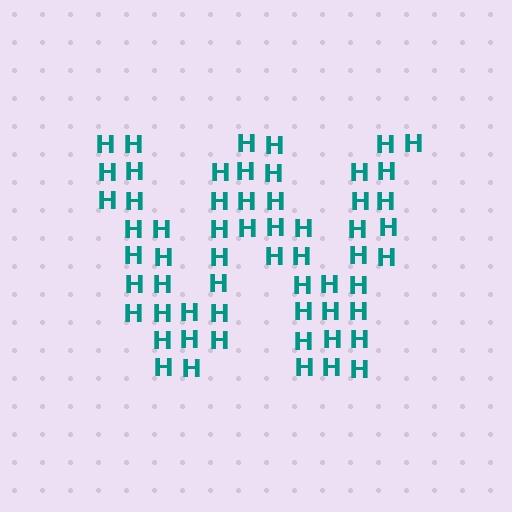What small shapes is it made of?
It is made of small letter H's.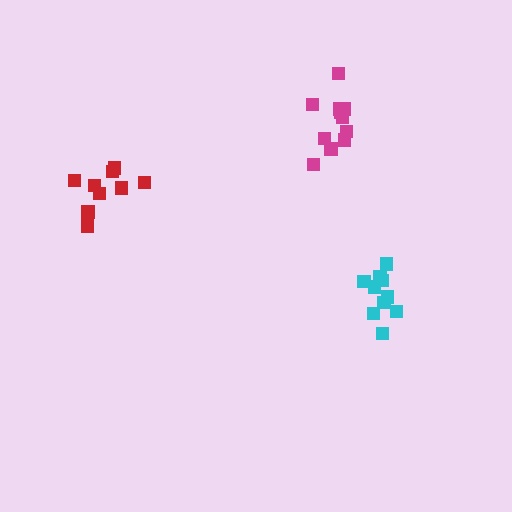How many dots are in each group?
Group 1: 9 dots, Group 2: 11 dots, Group 3: 10 dots (30 total).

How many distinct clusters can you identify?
There are 3 distinct clusters.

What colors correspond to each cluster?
The clusters are colored: red, magenta, cyan.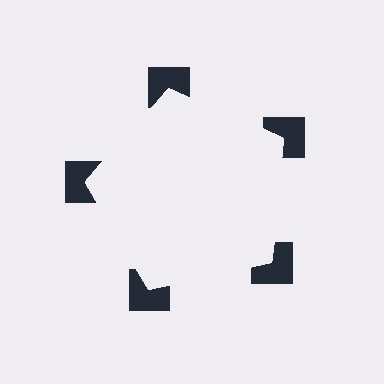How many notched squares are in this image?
There are 5 — one at each vertex of the illusory pentagon.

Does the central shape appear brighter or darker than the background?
It typically appears slightly brighter than the background, even though no actual brightness change is drawn.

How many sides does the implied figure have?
5 sides.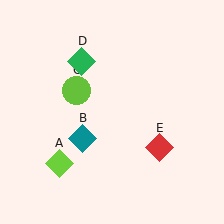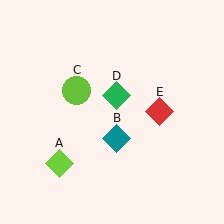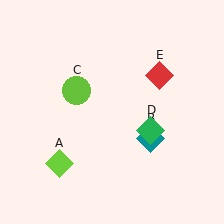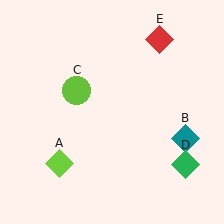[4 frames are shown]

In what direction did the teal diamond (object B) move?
The teal diamond (object B) moved right.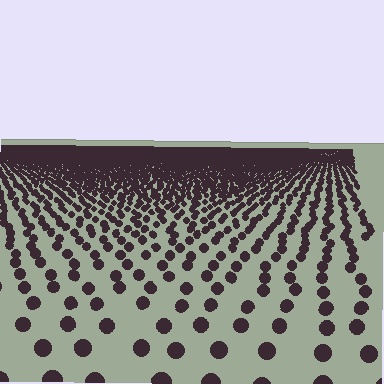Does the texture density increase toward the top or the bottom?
Density increases toward the top.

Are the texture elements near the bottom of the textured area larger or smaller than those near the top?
Larger. Near the bottom, elements are closer to the viewer and appear at a bigger on-screen size.